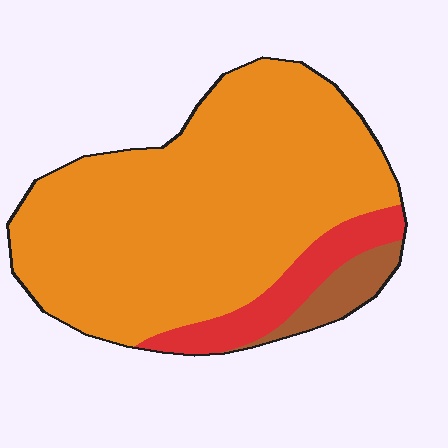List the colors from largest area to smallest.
From largest to smallest: orange, red, brown.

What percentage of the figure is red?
Red takes up about one eighth (1/8) of the figure.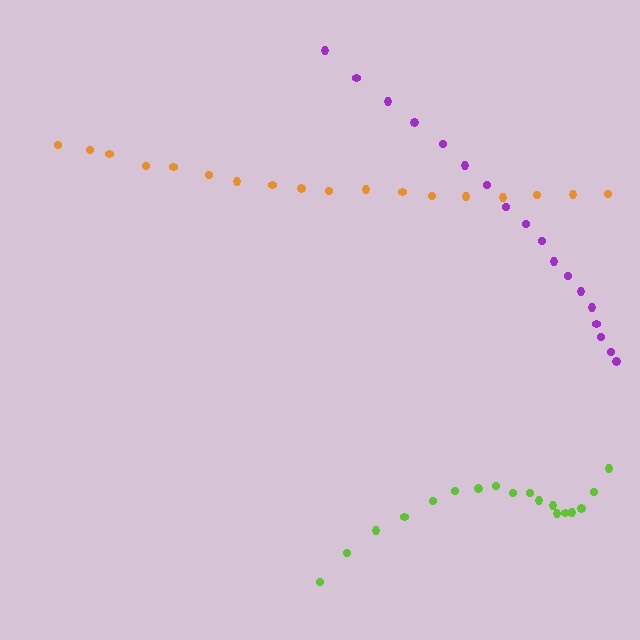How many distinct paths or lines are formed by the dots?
There are 3 distinct paths.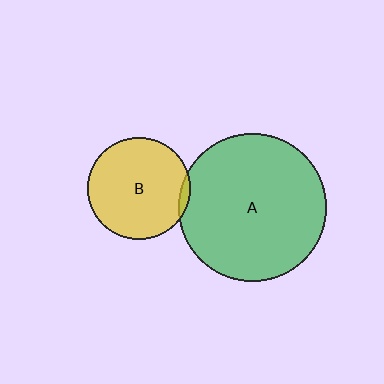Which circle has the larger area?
Circle A (green).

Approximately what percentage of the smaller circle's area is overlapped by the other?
Approximately 5%.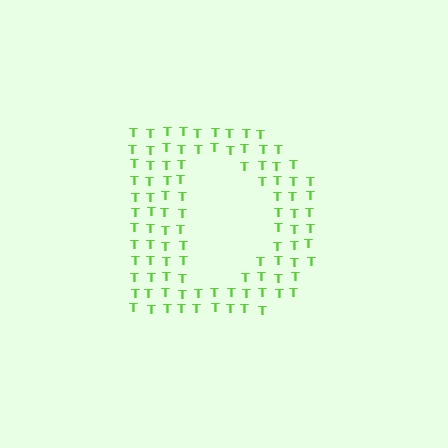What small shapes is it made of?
It is made of small letter T's.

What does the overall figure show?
The overall figure shows the letter D.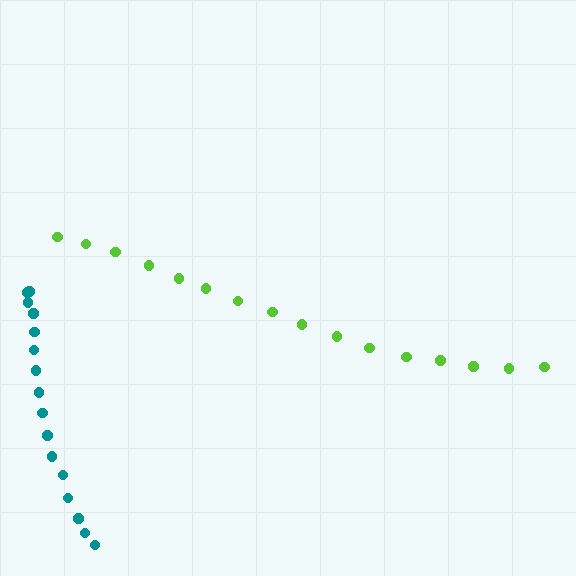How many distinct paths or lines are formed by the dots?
There are 2 distinct paths.